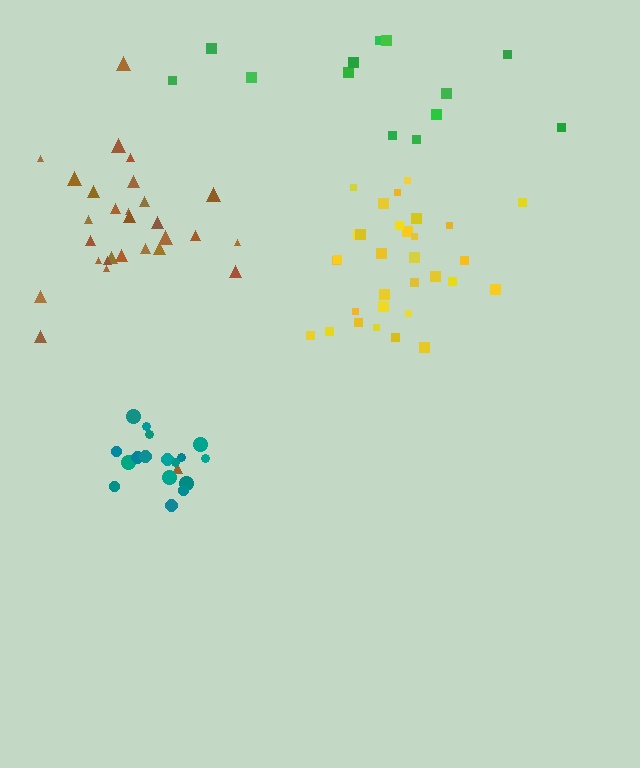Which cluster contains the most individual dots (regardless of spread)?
Yellow (31).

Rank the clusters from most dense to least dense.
teal, yellow, brown, green.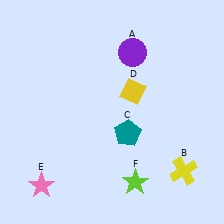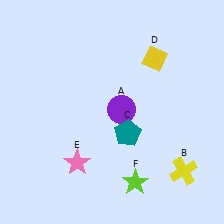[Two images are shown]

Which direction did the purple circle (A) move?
The purple circle (A) moved down.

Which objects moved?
The objects that moved are: the purple circle (A), the yellow diamond (D), the pink star (E).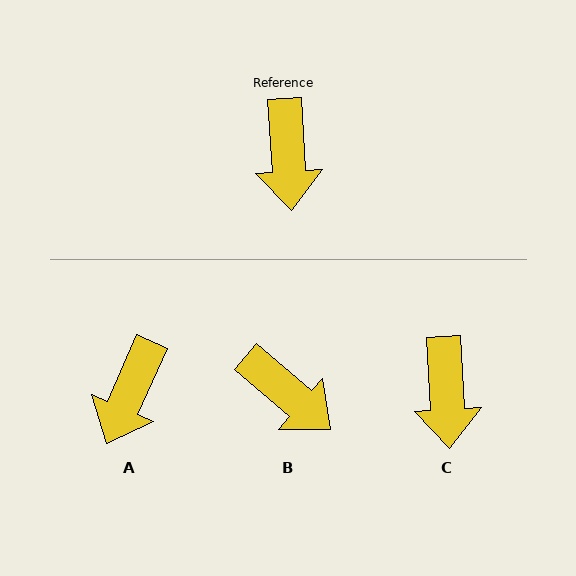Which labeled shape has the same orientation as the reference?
C.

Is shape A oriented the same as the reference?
No, it is off by about 27 degrees.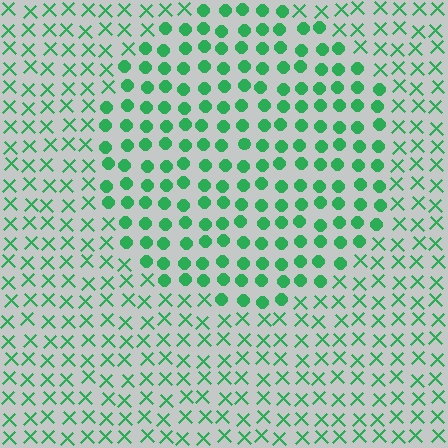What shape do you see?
I see a circle.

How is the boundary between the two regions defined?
The boundary is defined by a change in element shape: circles inside vs. X marks outside. All elements share the same color and spacing.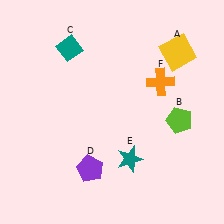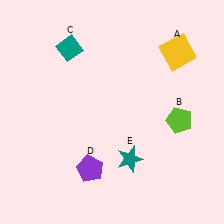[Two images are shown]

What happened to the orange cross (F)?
The orange cross (F) was removed in Image 2. It was in the top-right area of Image 1.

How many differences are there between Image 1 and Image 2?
There is 1 difference between the two images.